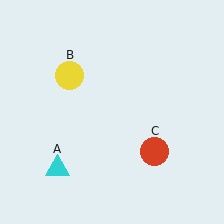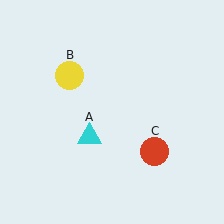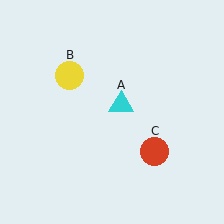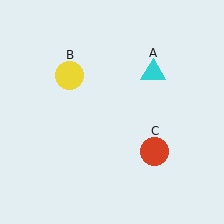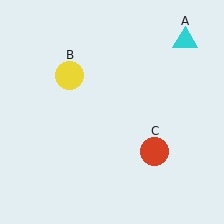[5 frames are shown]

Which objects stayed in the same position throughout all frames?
Yellow circle (object B) and red circle (object C) remained stationary.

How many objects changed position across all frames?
1 object changed position: cyan triangle (object A).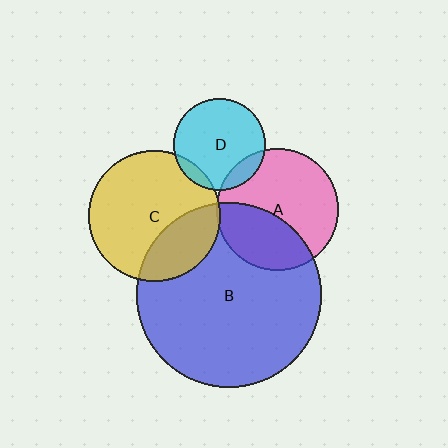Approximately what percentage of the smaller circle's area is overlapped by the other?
Approximately 10%.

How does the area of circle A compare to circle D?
Approximately 1.7 times.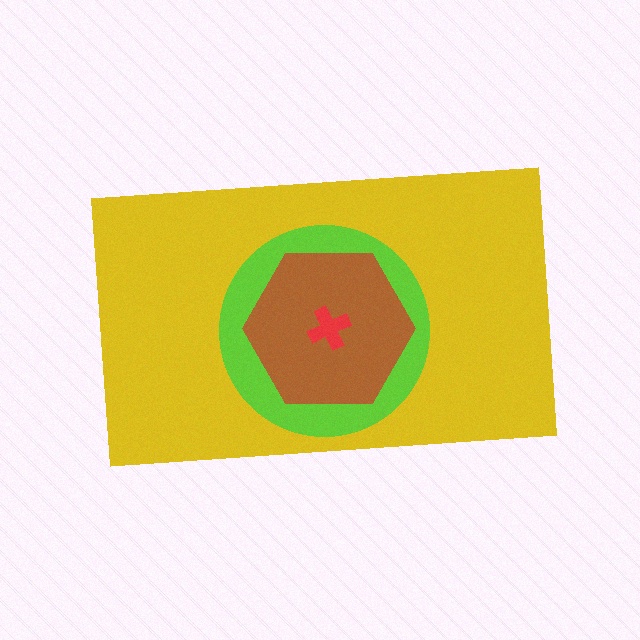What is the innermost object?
The red cross.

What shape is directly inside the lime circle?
The brown hexagon.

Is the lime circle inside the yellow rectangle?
Yes.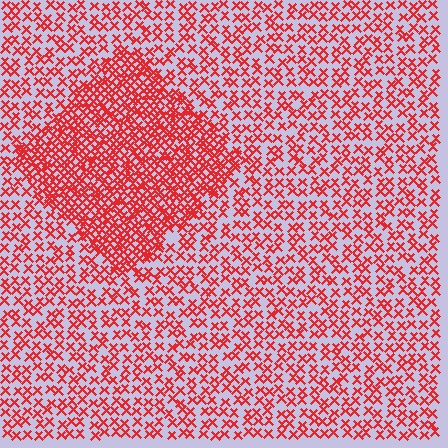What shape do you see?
I see a diamond.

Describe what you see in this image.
The image contains small red elements arranged at two different densities. A diamond-shaped region is visible where the elements are more densely packed than the surrounding area.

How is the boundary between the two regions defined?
The boundary is defined by a change in element density (approximately 2.1x ratio). All elements are the same color, size, and shape.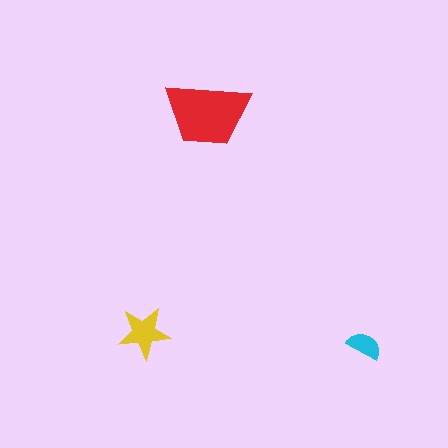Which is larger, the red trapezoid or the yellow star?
The red trapezoid.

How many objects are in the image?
There are 3 objects in the image.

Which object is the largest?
The red trapezoid.